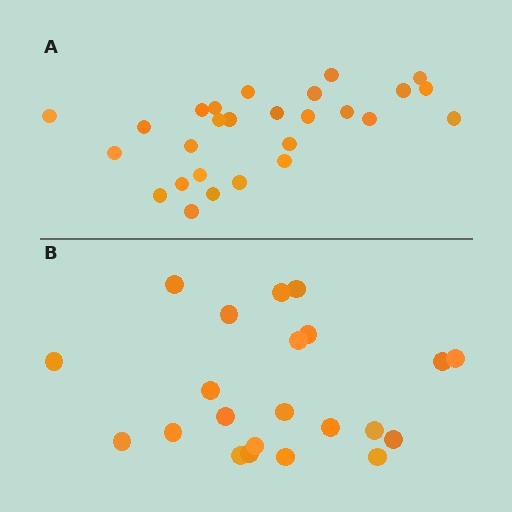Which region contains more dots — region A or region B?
Region A (the top region) has more dots.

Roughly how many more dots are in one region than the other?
Region A has about 5 more dots than region B.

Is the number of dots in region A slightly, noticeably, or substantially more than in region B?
Region A has only slightly more — the two regions are fairly close. The ratio is roughly 1.2 to 1.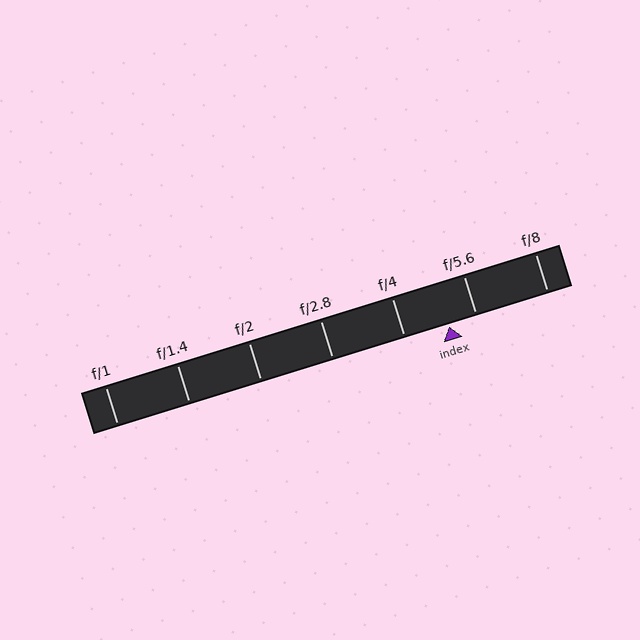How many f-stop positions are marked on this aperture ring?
There are 7 f-stop positions marked.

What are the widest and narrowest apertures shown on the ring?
The widest aperture shown is f/1 and the narrowest is f/8.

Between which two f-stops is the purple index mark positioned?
The index mark is between f/4 and f/5.6.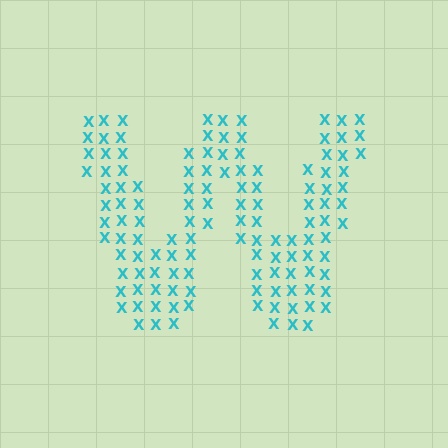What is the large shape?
The large shape is the letter W.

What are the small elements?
The small elements are letter X's.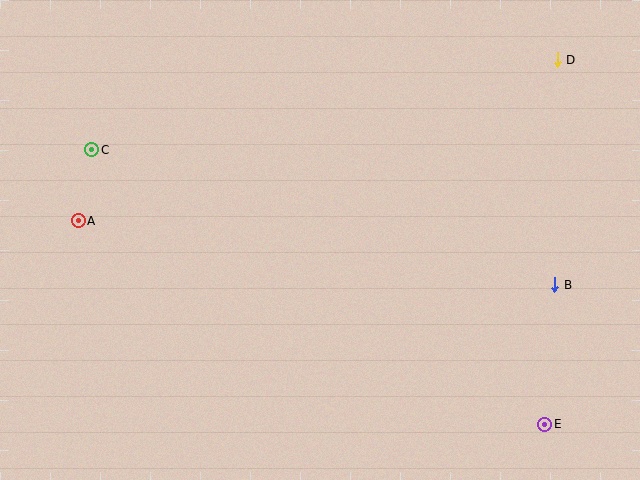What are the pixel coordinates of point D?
Point D is at (557, 60).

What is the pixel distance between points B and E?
The distance between B and E is 140 pixels.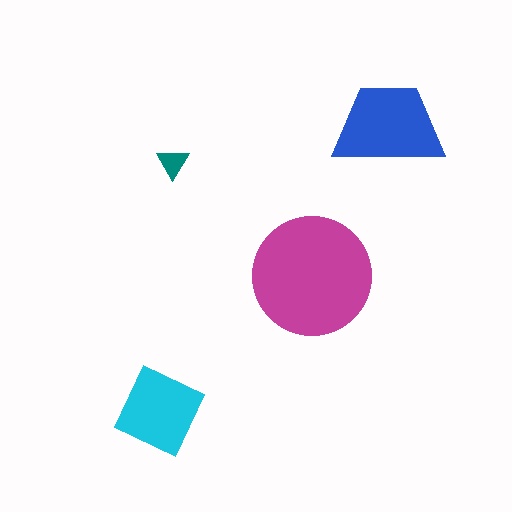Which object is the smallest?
The teal triangle.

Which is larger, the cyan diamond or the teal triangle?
The cyan diamond.